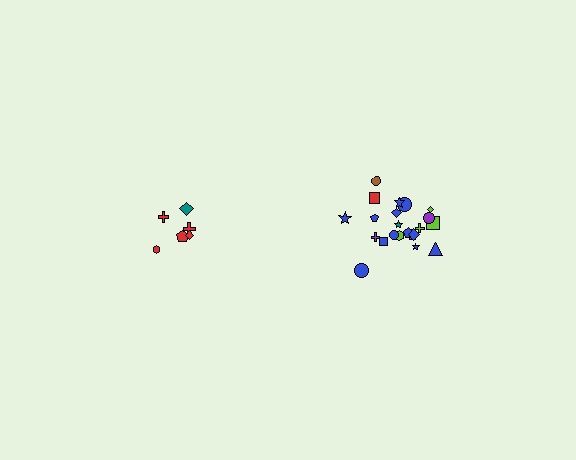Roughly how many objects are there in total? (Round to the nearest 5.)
Roughly 30 objects in total.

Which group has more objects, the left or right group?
The right group.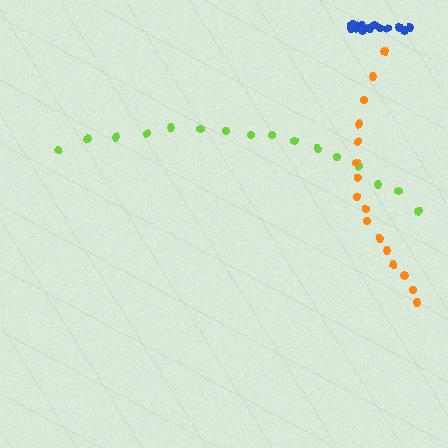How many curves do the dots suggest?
There are 3 distinct paths.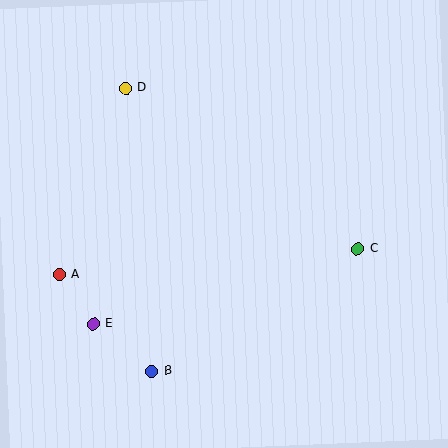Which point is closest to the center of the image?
Point C at (358, 249) is closest to the center.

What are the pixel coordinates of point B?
Point B is at (152, 372).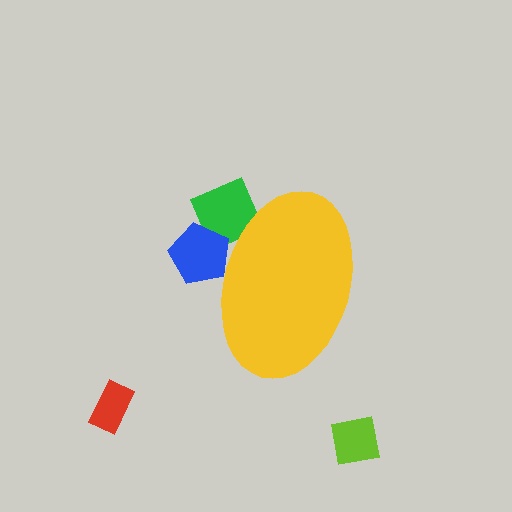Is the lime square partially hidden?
No, the lime square is fully visible.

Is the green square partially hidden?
Yes, the green square is partially hidden behind the yellow ellipse.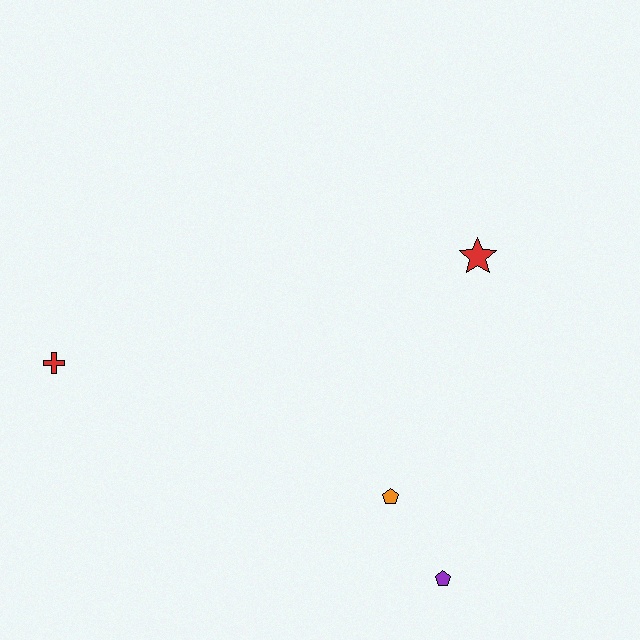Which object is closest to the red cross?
The orange pentagon is closest to the red cross.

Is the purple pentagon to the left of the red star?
Yes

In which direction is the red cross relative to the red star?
The red cross is to the left of the red star.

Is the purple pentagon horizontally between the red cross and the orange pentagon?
No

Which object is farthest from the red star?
The red cross is farthest from the red star.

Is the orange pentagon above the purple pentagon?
Yes